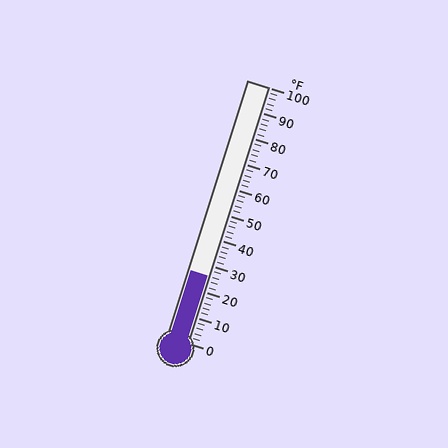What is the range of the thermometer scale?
The thermometer scale ranges from 0°F to 100°F.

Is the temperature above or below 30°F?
The temperature is below 30°F.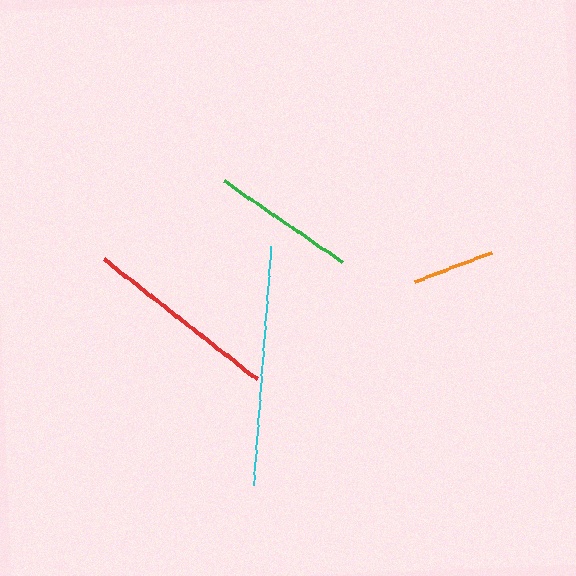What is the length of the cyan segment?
The cyan segment is approximately 239 pixels long.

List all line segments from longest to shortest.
From longest to shortest: cyan, red, green, orange.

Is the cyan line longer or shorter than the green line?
The cyan line is longer than the green line.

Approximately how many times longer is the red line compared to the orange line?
The red line is approximately 2.4 times the length of the orange line.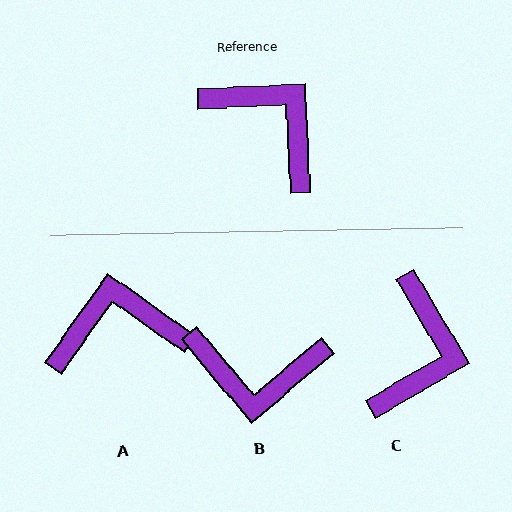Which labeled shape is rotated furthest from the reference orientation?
B, about 143 degrees away.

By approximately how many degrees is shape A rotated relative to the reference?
Approximately 52 degrees counter-clockwise.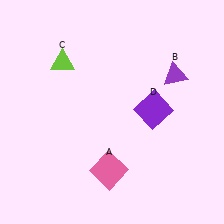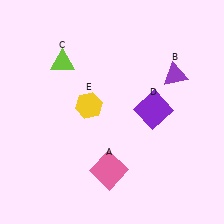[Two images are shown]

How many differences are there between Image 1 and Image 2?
There is 1 difference between the two images.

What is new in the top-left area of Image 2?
A yellow hexagon (E) was added in the top-left area of Image 2.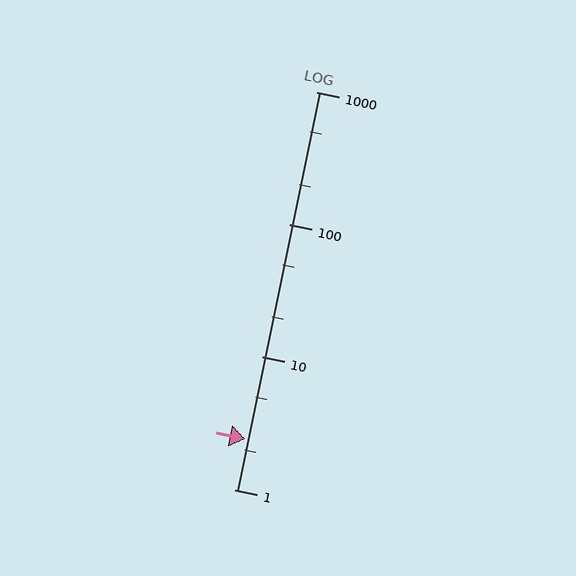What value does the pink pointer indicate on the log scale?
The pointer indicates approximately 2.4.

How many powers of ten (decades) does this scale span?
The scale spans 3 decades, from 1 to 1000.